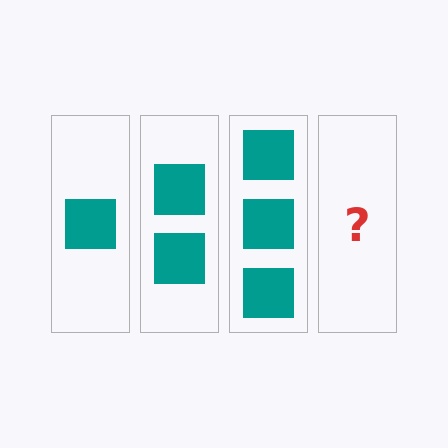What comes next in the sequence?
The next element should be 4 squares.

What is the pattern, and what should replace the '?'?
The pattern is that each step adds one more square. The '?' should be 4 squares.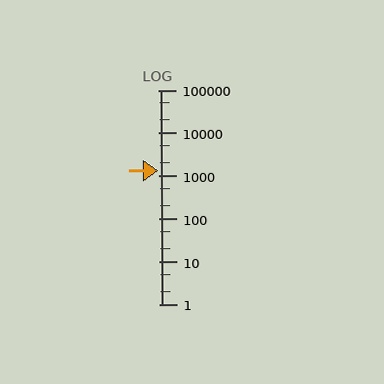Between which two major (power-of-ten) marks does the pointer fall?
The pointer is between 1000 and 10000.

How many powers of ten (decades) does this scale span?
The scale spans 5 decades, from 1 to 100000.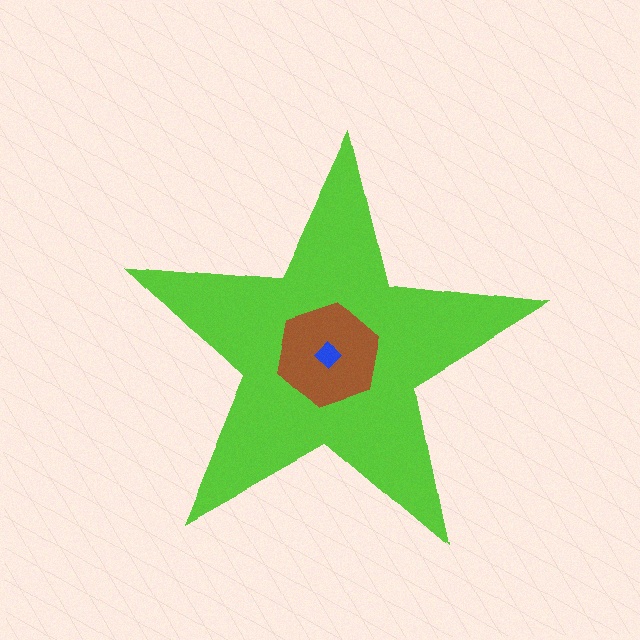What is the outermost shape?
The lime star.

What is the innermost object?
The blue diamond.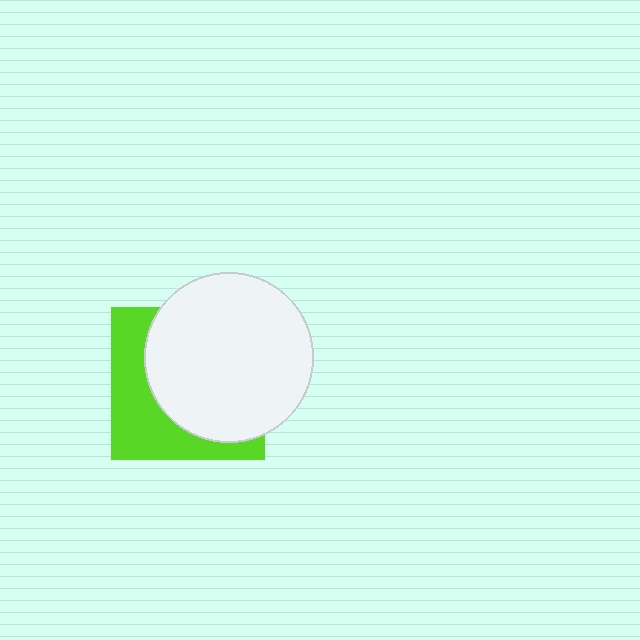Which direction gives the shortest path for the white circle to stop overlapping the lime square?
Moving toward the upper-right gives the shortest separation.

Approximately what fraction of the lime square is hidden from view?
Roughly 62% of the lime square is hidden behind the white circle.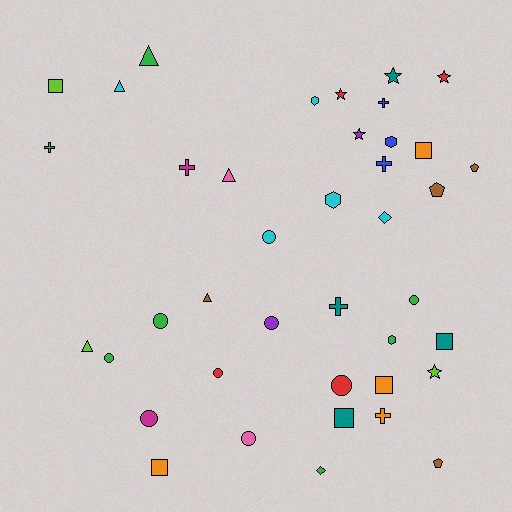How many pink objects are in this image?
There are 2 pink objects.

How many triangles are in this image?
There are 5 triangles.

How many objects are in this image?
There are 40 objects.